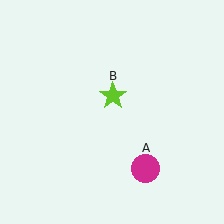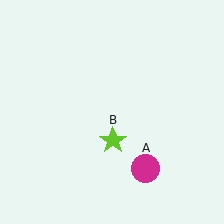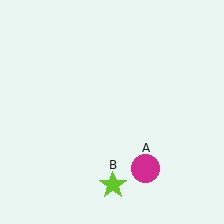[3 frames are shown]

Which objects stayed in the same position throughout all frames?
Magenta circle (object A) remained stationary.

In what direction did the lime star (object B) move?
The lime star (object B) moved down.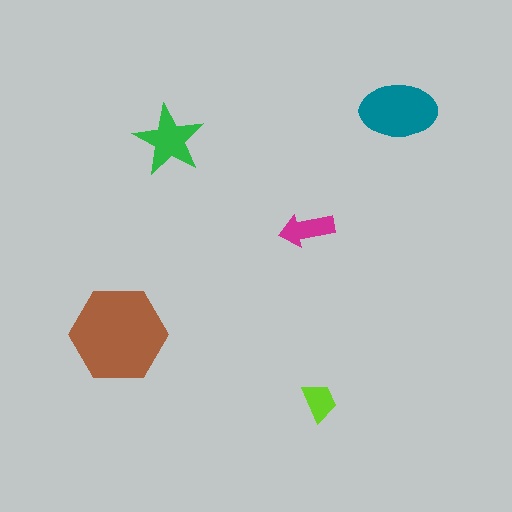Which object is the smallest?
The lime trapezoid.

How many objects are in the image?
There are 5 objects in the image.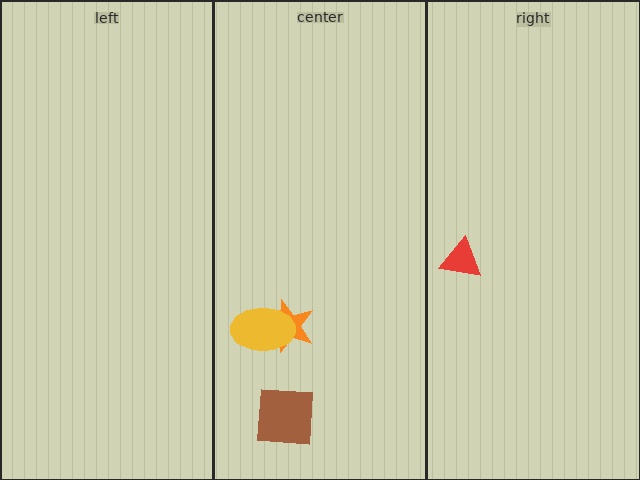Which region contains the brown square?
The center region.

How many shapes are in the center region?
3.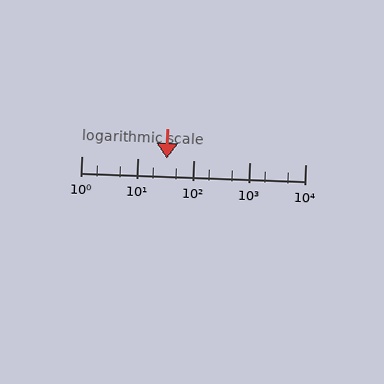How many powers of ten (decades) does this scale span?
The scale spans 4 decades, from 1 to 10000.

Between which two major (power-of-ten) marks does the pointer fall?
The pointer is between 10 and 100.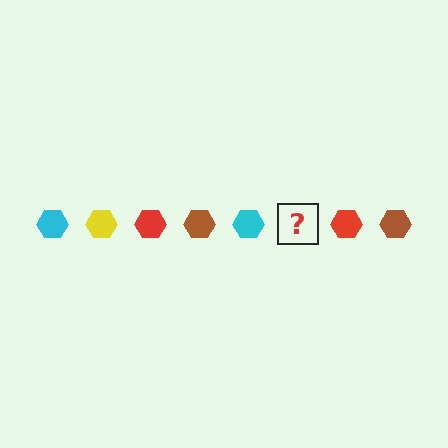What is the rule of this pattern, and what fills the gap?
The rule is that the pattern cycles through cyan, yellow, red, brown hexagons. The gap should be filled with a yellow hexagon.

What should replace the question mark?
The question mark should be replaced with a yellow hexagon.